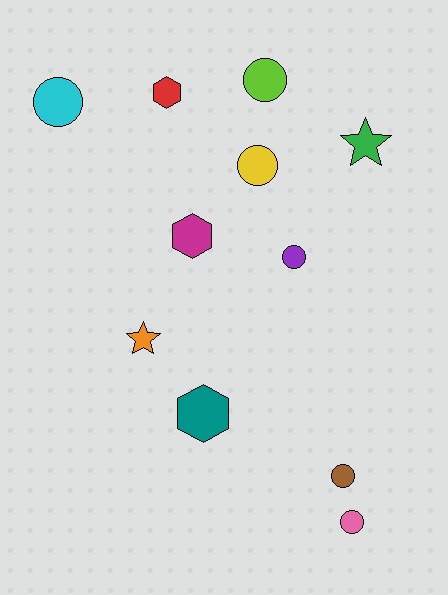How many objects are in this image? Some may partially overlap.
There are 11 objects.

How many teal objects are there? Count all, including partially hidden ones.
There is 1 teal object.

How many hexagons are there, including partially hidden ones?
There are 3 hexagons.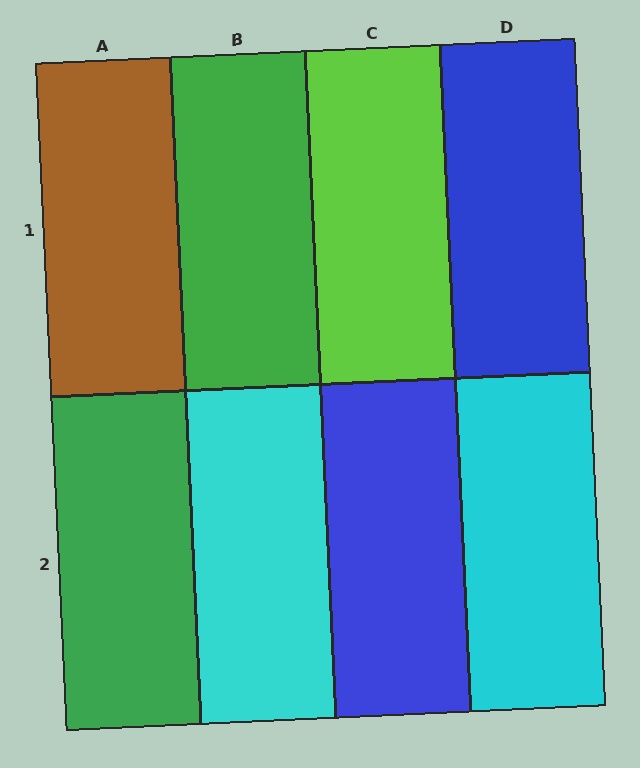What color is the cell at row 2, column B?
Cyan.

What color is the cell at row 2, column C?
Blue.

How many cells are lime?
1 cell is lime.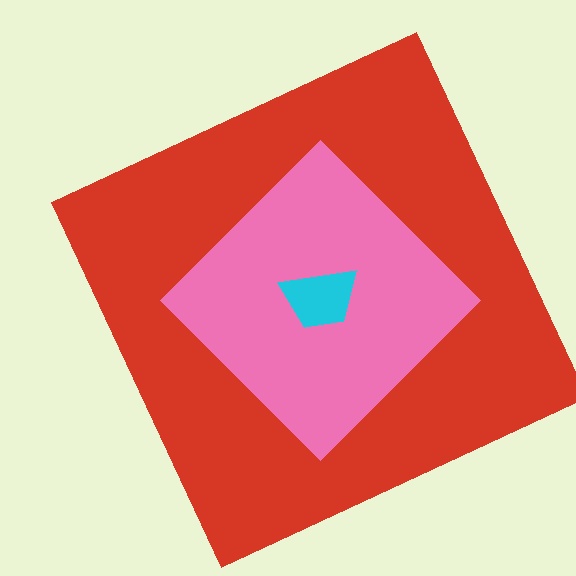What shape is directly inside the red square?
The pink diamond.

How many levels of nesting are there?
3.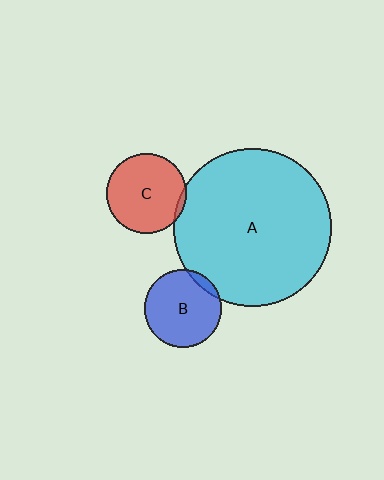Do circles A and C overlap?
Yes.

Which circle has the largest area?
Circle A (cyan).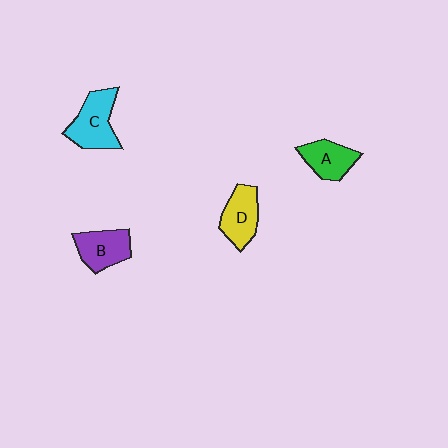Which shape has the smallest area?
Shape A (green).